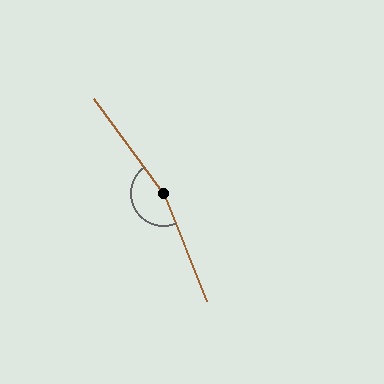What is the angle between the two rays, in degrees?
Approximately 165 degrees.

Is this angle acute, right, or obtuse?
It is obtuse.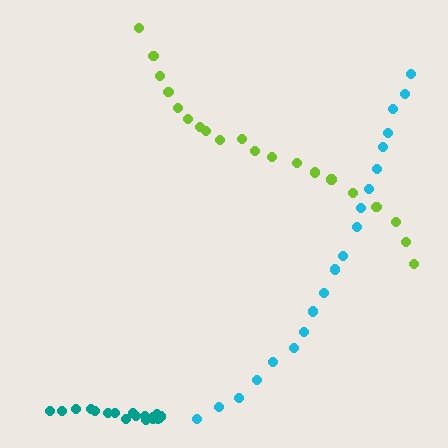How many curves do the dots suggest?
There are 3 distinct paths.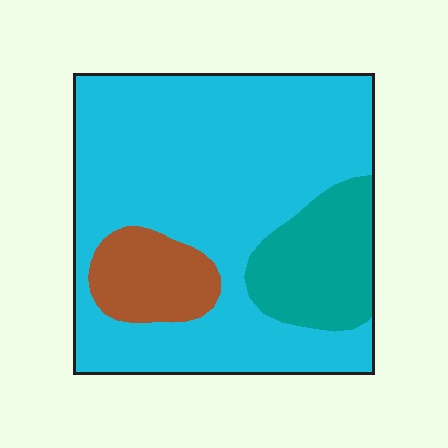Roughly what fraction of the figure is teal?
Teal covers about 15% of the figure.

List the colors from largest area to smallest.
From largest to smallest: cyan, teal, brown.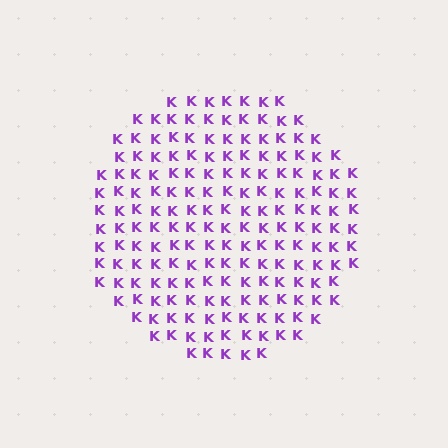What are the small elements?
The small elements are letter K's.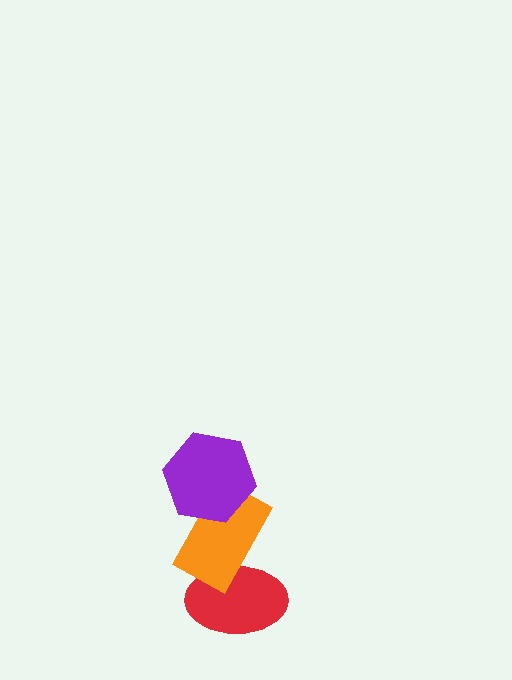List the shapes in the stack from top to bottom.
From top to bottom: the purple hexagon, the orange rectangle, the red ellipse.